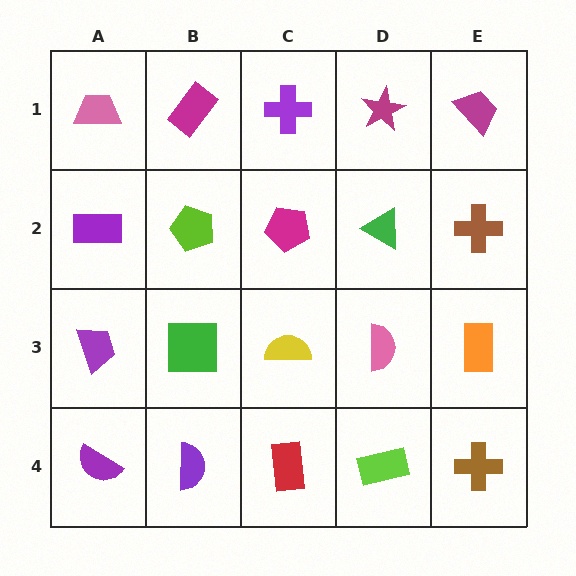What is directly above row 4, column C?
A yellow semicircle.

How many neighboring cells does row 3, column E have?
3.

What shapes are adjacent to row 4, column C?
A yellow semicircle (row 3, column C), a purple semicircle (row 4, column B), a lime rectangle (row 4, column D).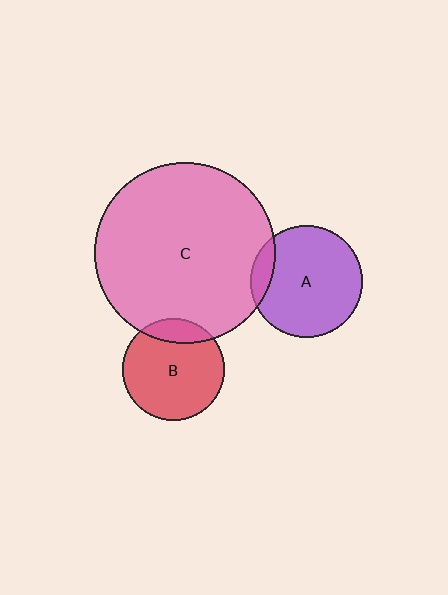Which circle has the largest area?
Circle C (pink).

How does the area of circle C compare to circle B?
Approximately 3.2 times.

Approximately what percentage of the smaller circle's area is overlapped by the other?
Approximately 15%.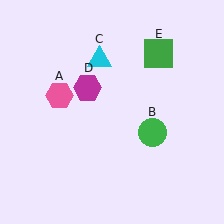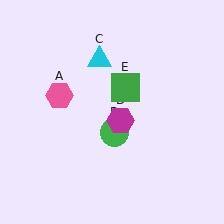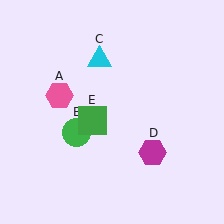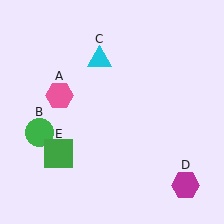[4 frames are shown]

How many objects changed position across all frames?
3 objects changed position: green circle (object B), magenta hexagon (object D), green square (object E).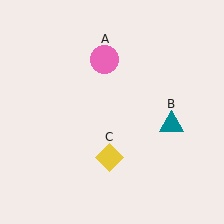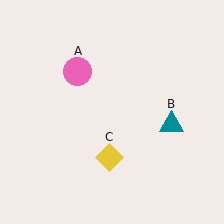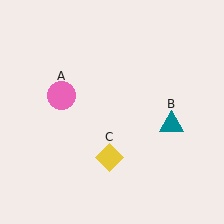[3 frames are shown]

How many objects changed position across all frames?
1 object changed position: pink circle (object A).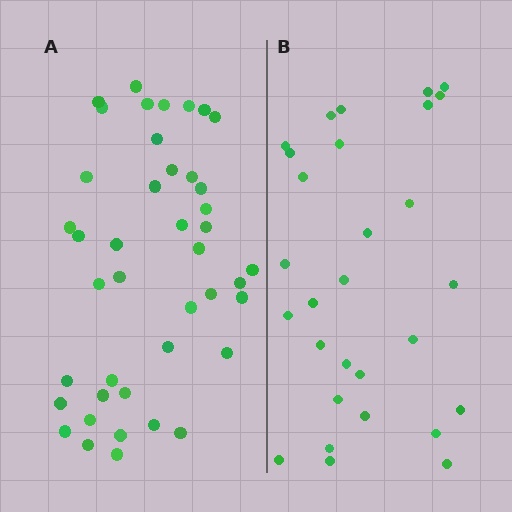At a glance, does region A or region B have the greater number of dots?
Region A (the left region) has more dots.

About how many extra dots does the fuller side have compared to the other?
Region A has approximately 15 more dots than region B.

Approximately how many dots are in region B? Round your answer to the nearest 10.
About 30 dots. (The exact count is 29, which rounds to 30.)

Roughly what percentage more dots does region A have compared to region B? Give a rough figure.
About 45% more.